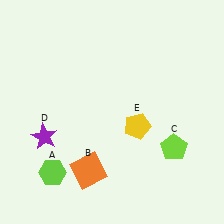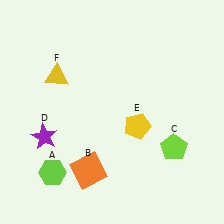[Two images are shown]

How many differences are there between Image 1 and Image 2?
There is 1 difference between the two images.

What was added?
A yellow triangle (F) was added in Image 2.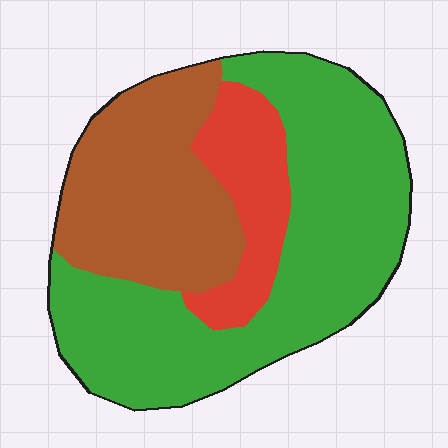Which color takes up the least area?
Red, at roughly 15%.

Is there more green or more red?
Green.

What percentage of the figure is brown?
Brown takes up about one third (1/3) of the figure.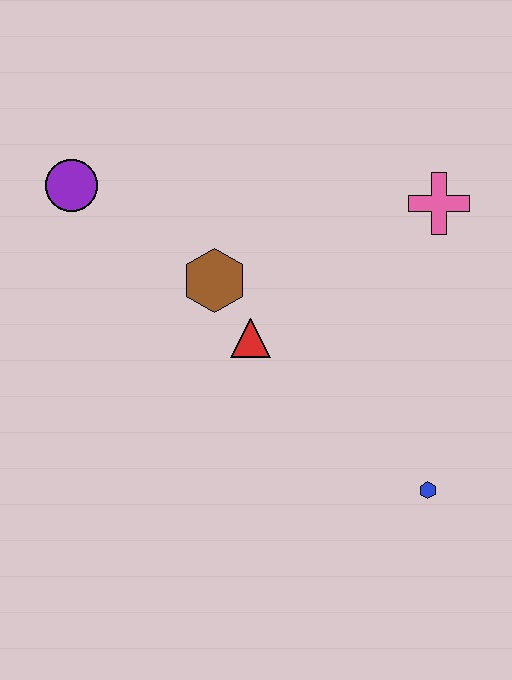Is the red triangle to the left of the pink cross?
Yes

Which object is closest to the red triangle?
The brown hexagon is closest to the red triangle.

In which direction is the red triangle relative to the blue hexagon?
The red triangle is to the left of the blue hexagon.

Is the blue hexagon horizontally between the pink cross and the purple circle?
Yes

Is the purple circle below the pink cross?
No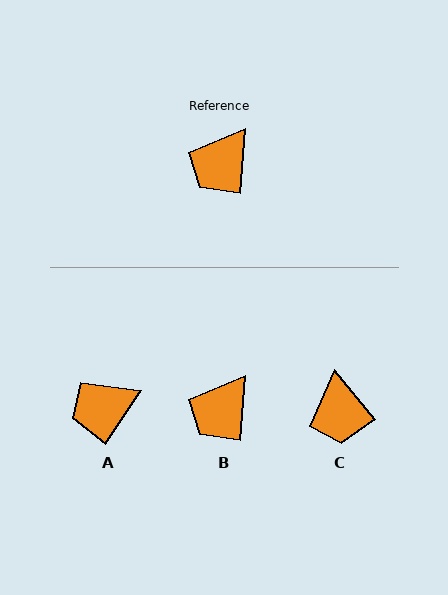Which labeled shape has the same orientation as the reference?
B.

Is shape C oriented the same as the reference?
No, it is off by about 43 degrees.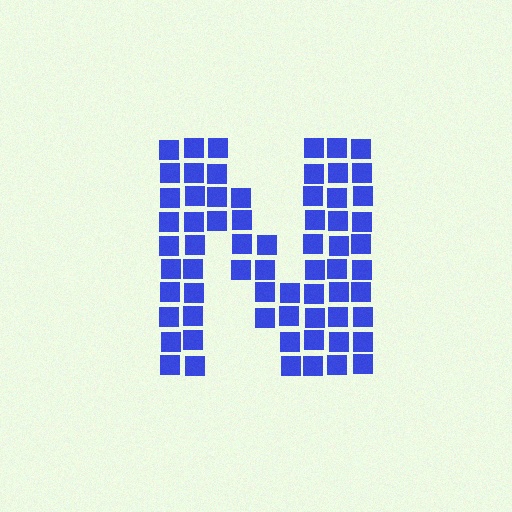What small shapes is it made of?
It is made of small squares.